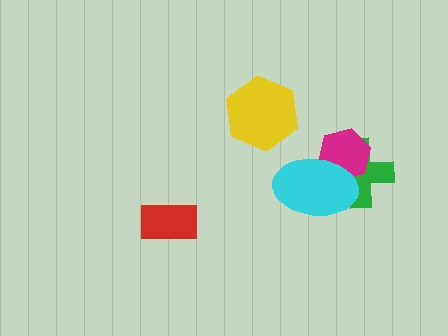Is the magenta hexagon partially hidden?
Yes, it is partially covered by another shape.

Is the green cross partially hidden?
Yes, it is partially covered by another shape.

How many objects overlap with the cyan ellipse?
2 objects overlap with the cyan ellipse.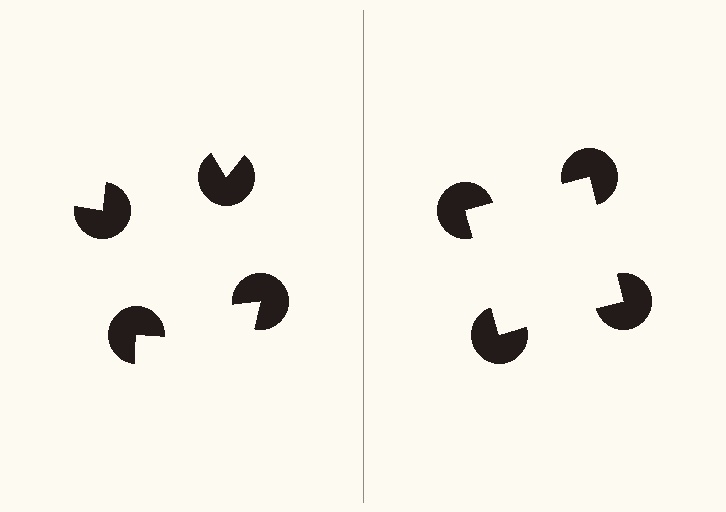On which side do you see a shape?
An illusory square appears on the right side. On the left side the wedge cuts are rotated, so no coherent shape forms.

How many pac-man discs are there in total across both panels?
8 — 4 on each side.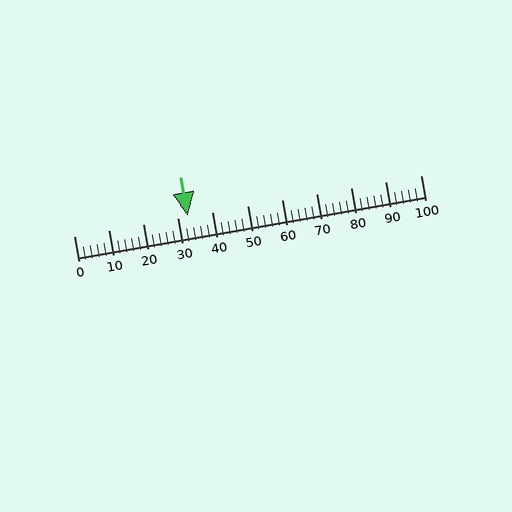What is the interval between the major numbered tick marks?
The major tick marks are spaced 10 units apart.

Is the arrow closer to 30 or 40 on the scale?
The arrow is closer to 30.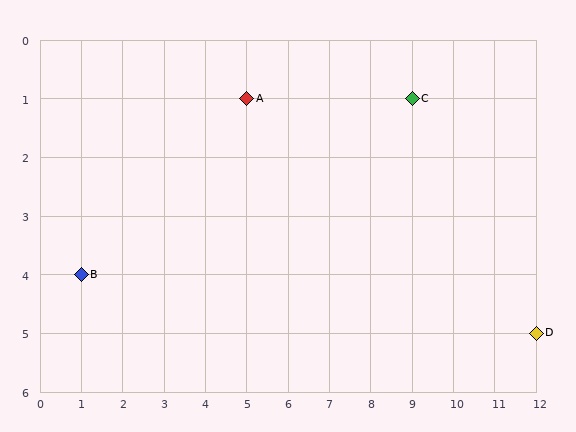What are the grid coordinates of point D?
Point D is at grid coordinates (12, 5).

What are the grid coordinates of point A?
Point A is at grid coordinates (5, 1).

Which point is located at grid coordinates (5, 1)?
Point A is at (5, 1).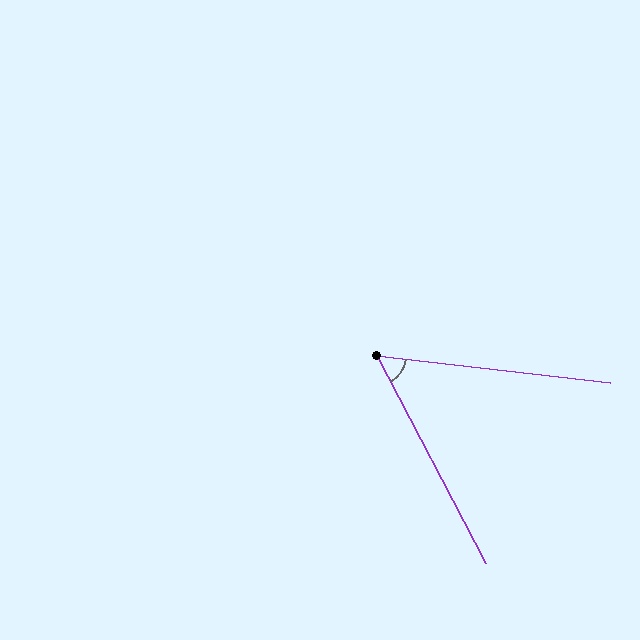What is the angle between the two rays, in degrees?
Approximately 56 degrees.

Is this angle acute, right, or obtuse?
It is acute.